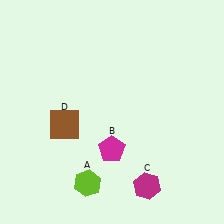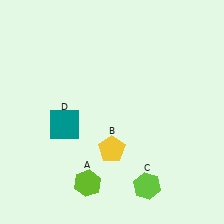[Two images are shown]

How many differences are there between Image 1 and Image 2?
There are 3 differences between the two images.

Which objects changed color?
B changed from magenta to yellow. C changed from magenta to lime. D changed from brown to teal.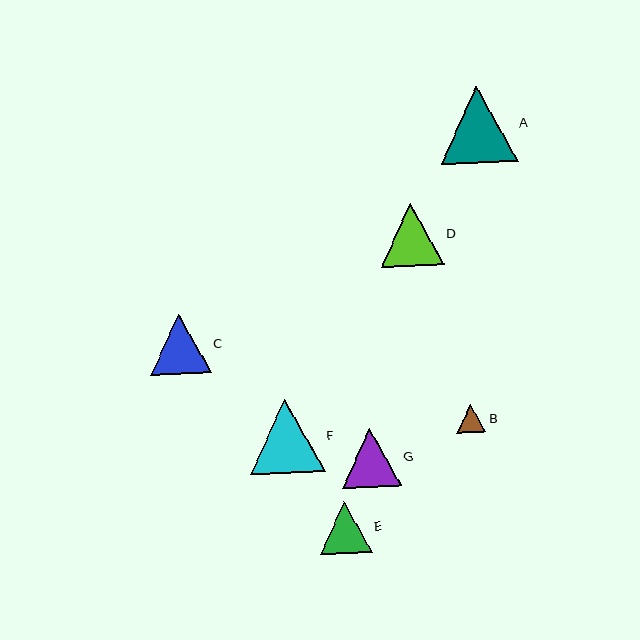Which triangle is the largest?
Triangle A is the largest with a size of approximately 77 pixels.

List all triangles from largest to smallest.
From largest to smallest: A, F, D, C, G, E, B.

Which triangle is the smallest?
Triangle B is the smallest with a size of approximately 29 pixels.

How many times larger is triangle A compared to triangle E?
Triangle A is approximately 1.5 times the size of triangle E.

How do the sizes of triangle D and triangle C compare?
Triangle D and triangle C are approximately the same size.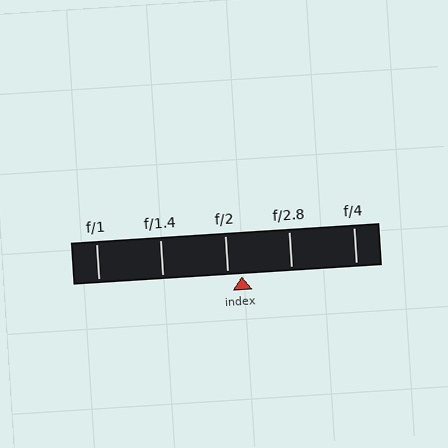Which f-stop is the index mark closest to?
The index mark is closest to f/2.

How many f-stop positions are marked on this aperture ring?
There are 5 f-stop positions marked.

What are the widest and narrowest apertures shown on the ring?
The widest aperture shown is f/1 and the narrowest is f/4.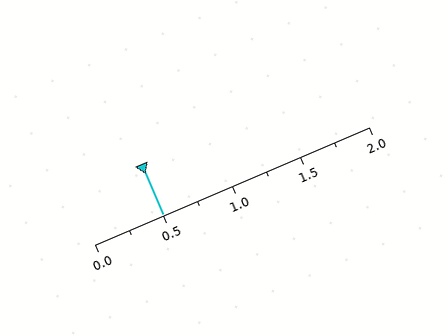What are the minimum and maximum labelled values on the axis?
The axis runs from 0.0 to 2.0.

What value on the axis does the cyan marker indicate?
The marker indicates approximately 0.5.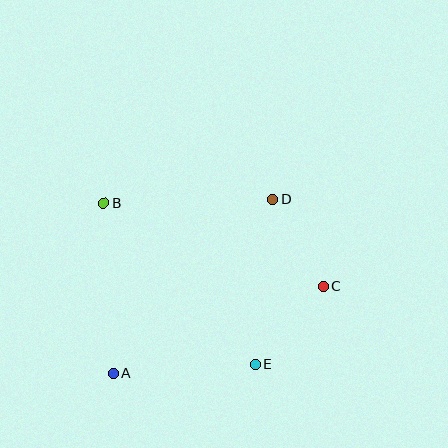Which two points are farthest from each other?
Points A and D are farthest from each other.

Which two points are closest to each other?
Points C and D are closest to each other.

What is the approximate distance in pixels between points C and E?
The distance between C and E is approximately 104 pixels.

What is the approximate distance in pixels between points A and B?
The distance between A and B is approximately 171 pixels.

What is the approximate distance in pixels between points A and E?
The distance between A and E is approximately 142 pixels.